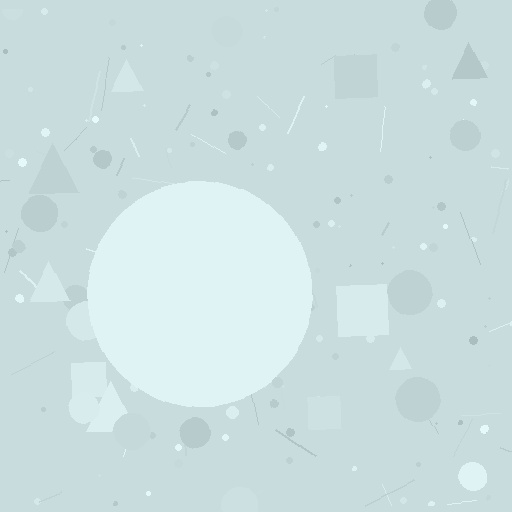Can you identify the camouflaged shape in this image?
The camouflaged shape is a circle.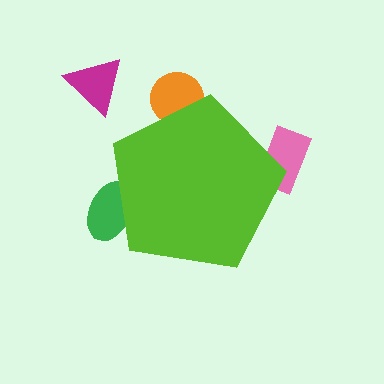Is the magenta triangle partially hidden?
No, the magenta triangle is fully visible.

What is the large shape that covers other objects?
A lime pentagon.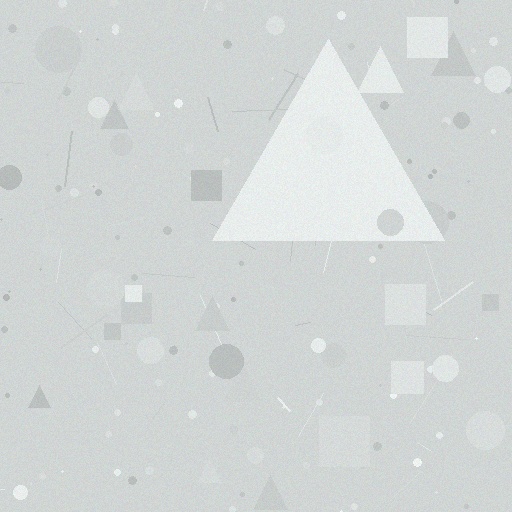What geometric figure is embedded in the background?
A triangle is embedded in the background.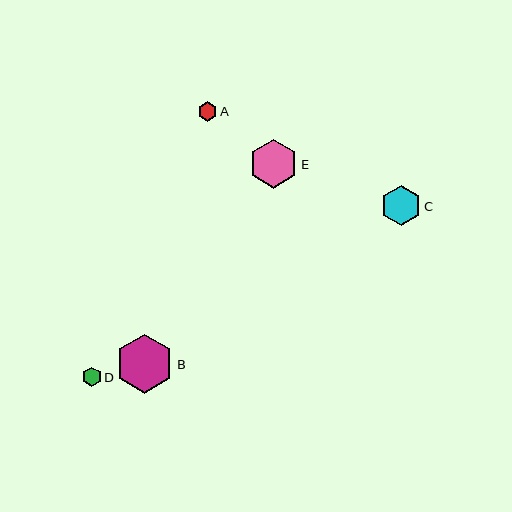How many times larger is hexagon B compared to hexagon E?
Hexagon B is approximately 1.2 times the size of hexagon E.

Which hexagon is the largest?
Hexagon B is the largest with a size of approximately 59 pixels.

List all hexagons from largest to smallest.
From largest to smallest: B, E, C, D, A.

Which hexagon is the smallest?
Hexagon A is the smallest with a size of approximately 19 pixels.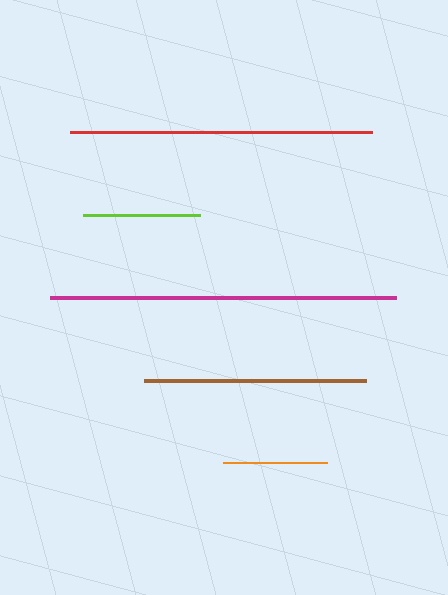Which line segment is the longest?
The magenta line is the longest at approximately 347 pixels.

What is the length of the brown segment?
The brown segment is approximately 222 pixels long.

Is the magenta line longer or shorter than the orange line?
The magenta line is longer than the orange line.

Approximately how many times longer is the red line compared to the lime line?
The red line is approximately 2.6 times the length of the lime line.